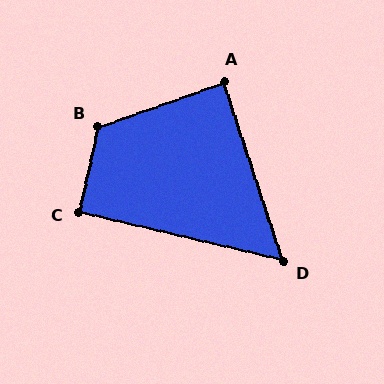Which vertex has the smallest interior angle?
D, at approximately 58 degrees.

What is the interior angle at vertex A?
Approximately 89 degrees (approximately right).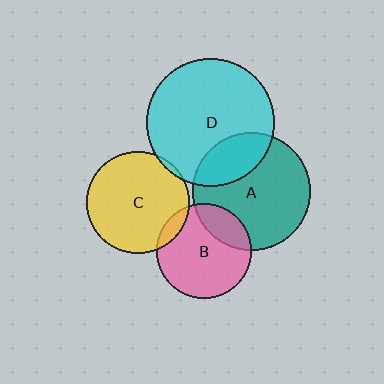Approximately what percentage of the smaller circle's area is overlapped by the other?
Approximately 5%.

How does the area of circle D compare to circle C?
Approximately 1.6 times.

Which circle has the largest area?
Circle D (cyan).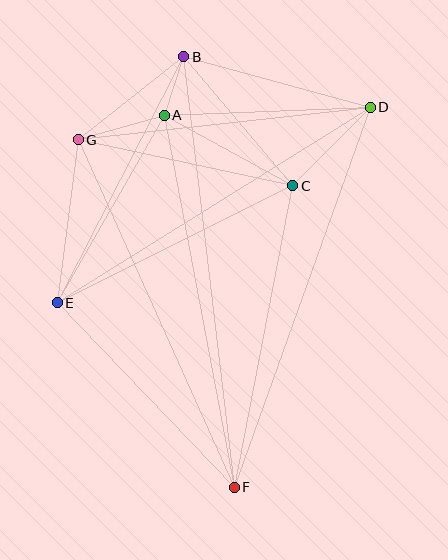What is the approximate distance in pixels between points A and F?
The distance between A and F is approximately 379 pixels.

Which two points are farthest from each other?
Points B and F are farthest from each other.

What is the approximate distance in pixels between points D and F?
The distance between D and F is approximately 404 pixels.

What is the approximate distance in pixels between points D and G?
The distance between D and G is approximately 294 pixels.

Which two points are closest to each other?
Points A and B are closest to each other.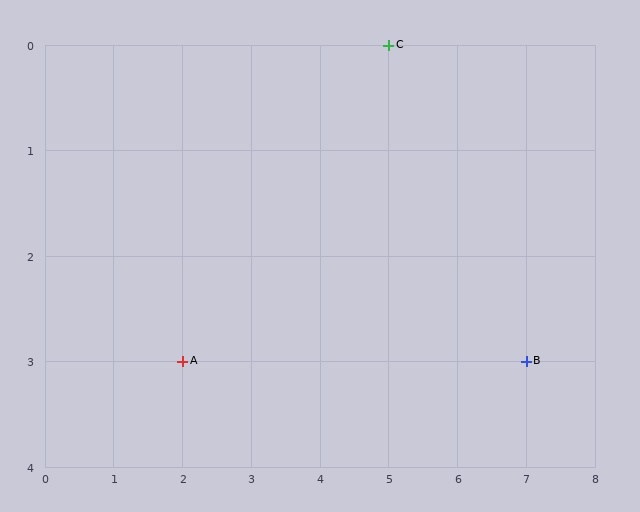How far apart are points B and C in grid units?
Points B and C are 2 columns and 3 rows apart (about 3.6 grid units diagonally).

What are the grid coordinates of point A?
Point A is at grid coordinates (2, 3).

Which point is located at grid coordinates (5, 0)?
Point C is at (5, 0).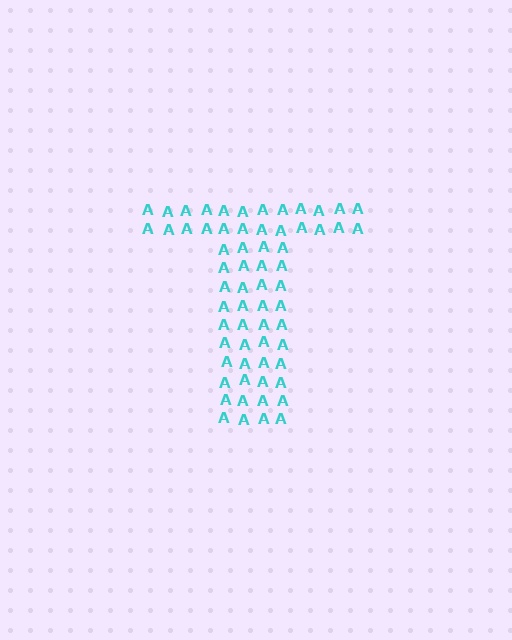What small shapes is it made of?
It is made of small letter A's.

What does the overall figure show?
The overall figure shows the letter T.